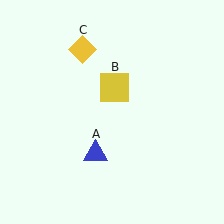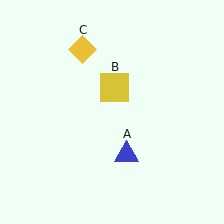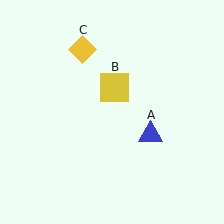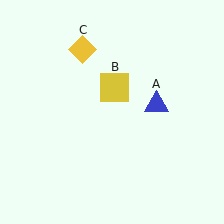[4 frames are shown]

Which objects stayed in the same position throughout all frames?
Yellow square (object B) and yellow diamond (object C) remained stationary.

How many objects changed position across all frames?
1 object changed position: blue triangle (object A).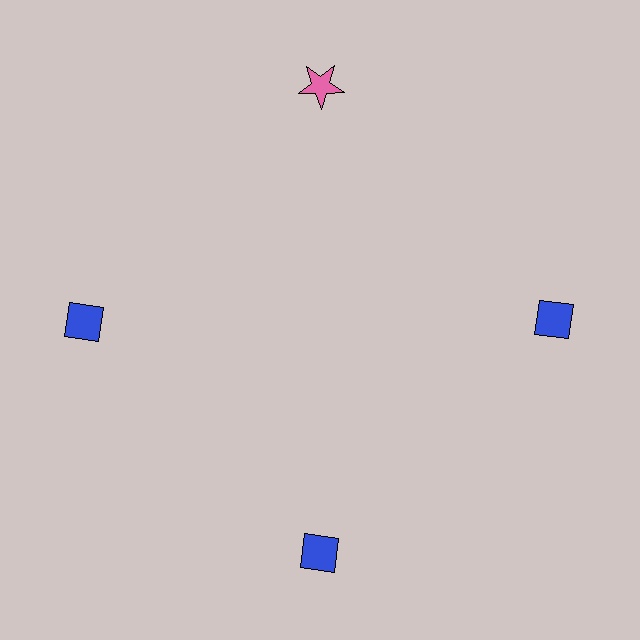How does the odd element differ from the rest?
It differs in both color (pink instead of blue) and shape (star instead of diamond).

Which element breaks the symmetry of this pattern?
The pink star at roughly the 12 o'clock position breaks the symmetry. All other shapes are blue diamonds.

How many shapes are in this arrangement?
There are 4 shapes arranged in a ring pattern.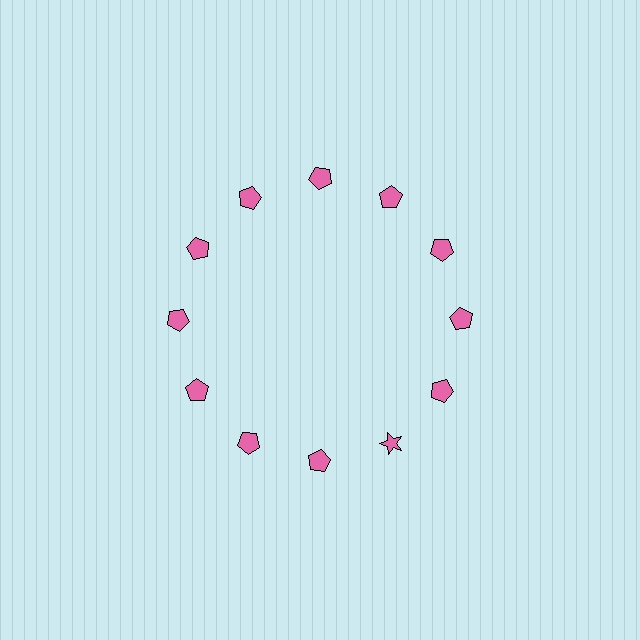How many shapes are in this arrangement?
There are 12 shapes arranged in a ring pattern.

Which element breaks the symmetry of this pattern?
The pink star at roughly the 5 o'clock position breaks the symmetry. All other shapes are pink pentagons.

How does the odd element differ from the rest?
It has a different shape: star instead of pentagon.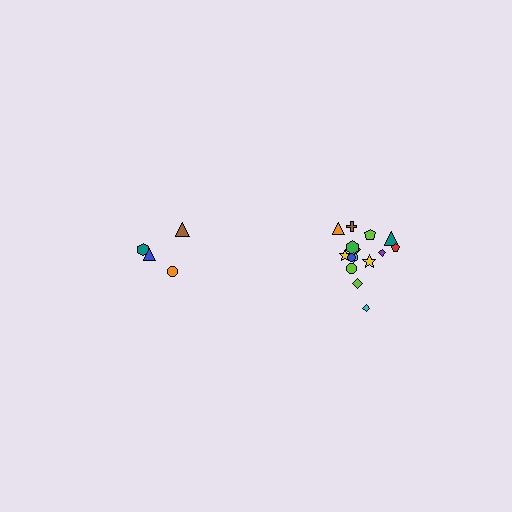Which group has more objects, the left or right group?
The right group.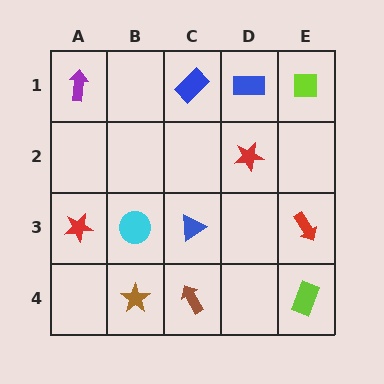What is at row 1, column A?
A purple arrow.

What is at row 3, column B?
A cyan circle.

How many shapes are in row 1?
4 shapes.